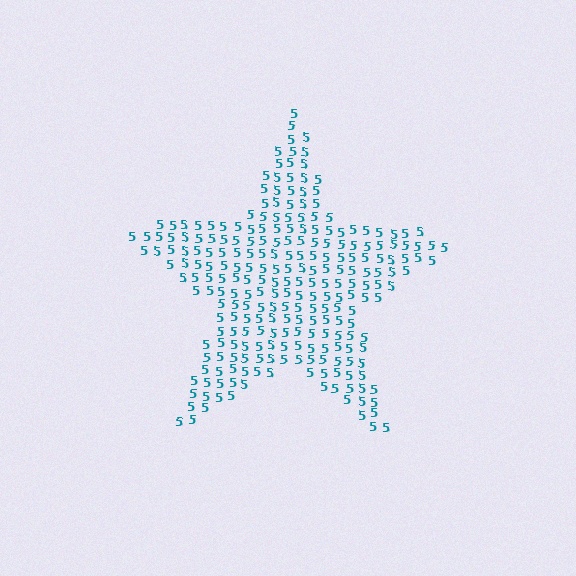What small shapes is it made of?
It is made of small digit 5's.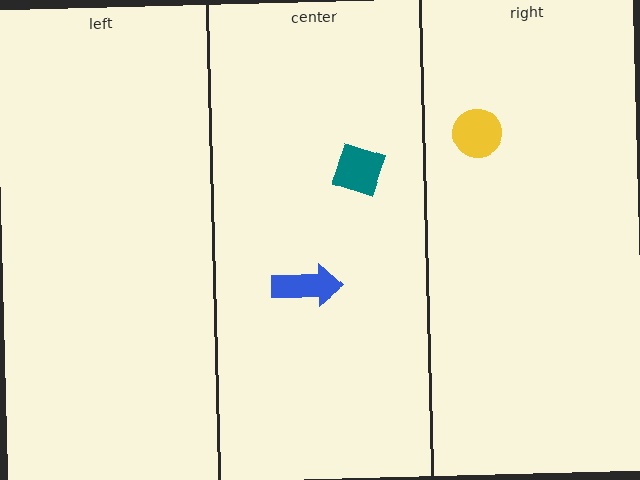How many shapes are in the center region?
2.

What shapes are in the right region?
The yellow circle.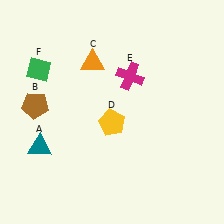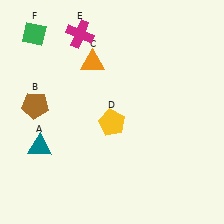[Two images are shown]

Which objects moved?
The objects that moved are: the magenta cross (E), the green diamond (F).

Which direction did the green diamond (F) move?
The green diamond (F) moved up.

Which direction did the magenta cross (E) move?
The magenta cross (E) moved left.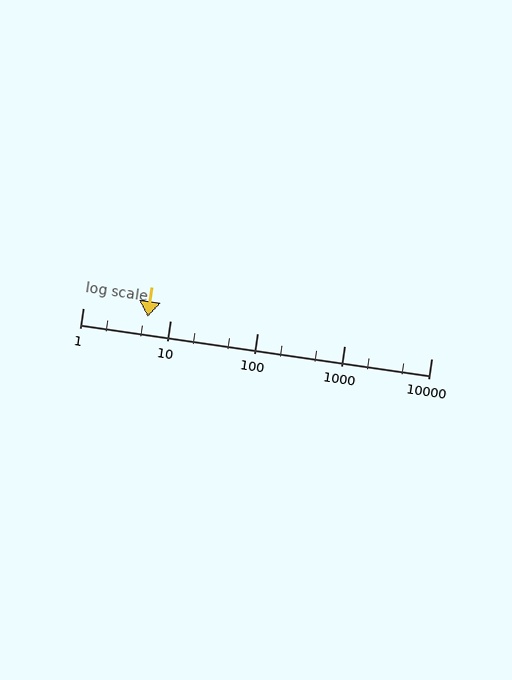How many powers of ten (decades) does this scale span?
The scale spans 4 decades, from 1 to 10000.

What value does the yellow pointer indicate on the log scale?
The pointer indicates approximately 5.5.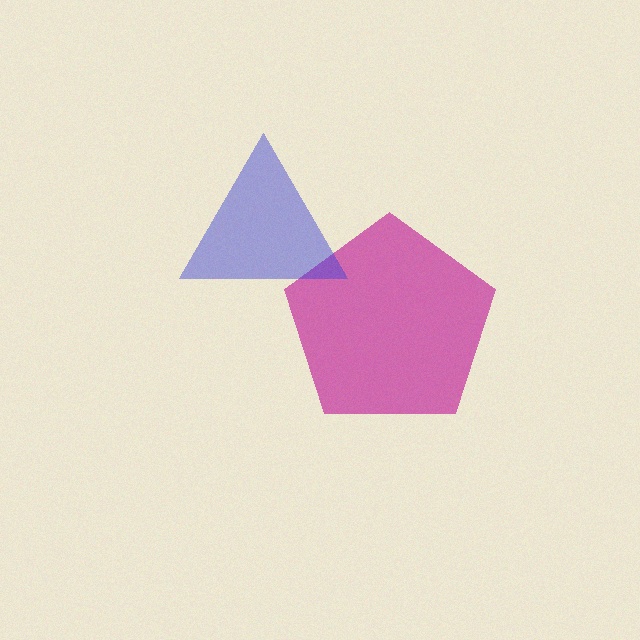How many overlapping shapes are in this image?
There are 2 overlapping shapes in the image.